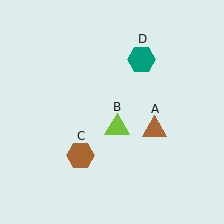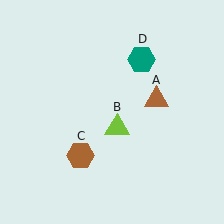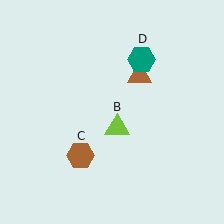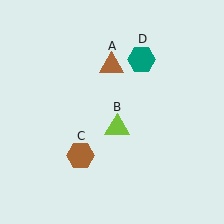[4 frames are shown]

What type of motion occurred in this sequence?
The brown triangle (object A) rotated counterclockwise around the center of the scene.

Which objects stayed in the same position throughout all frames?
Lime triangle (object B) and brown hexagon (object C) and teal hexagon (object D) remained stationary.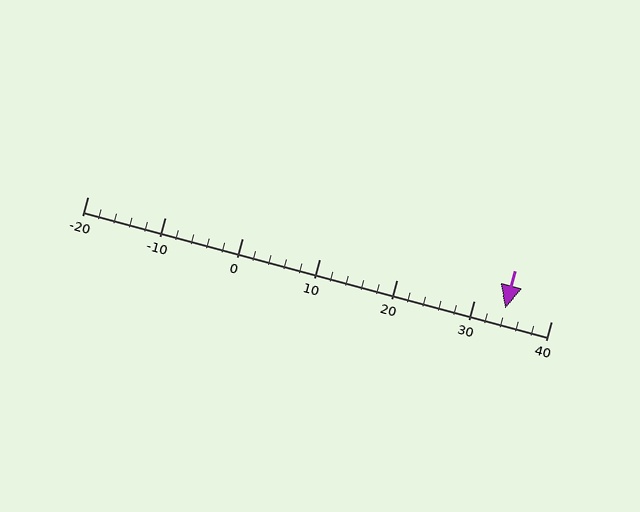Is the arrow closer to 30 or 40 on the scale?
The arrow is closer to 30.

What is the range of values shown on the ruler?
The ruler shows values from -20 to 40.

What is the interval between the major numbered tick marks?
The major tick marks are spaced 10 units apart.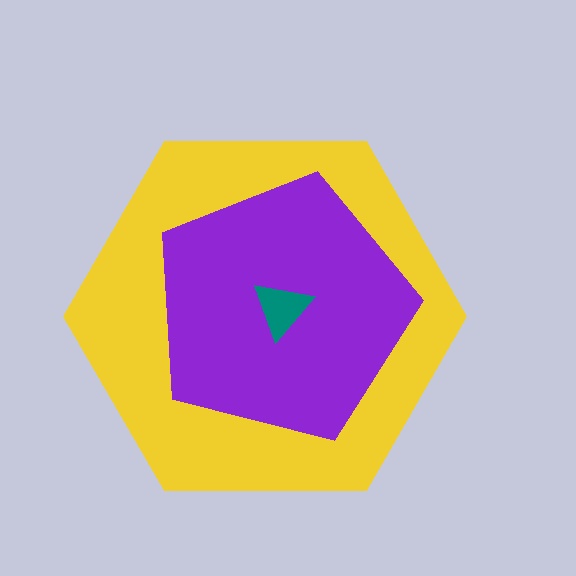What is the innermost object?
The teal triangle.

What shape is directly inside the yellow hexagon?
The purple pentagon.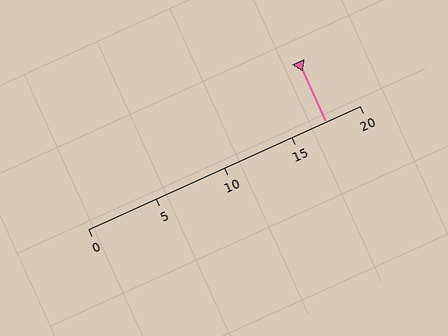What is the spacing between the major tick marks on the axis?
The major ticks are spaced 5 apart.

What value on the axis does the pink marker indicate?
The marker indicates approximately 17.5.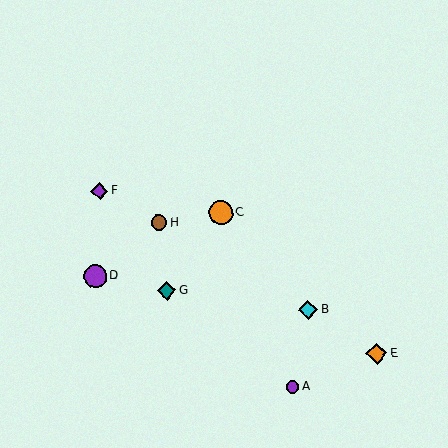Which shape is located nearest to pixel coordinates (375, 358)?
The orange diamond (labeled E) at (377, 354) is nearest to that location.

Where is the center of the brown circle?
The center of the brown circle is at (159, 223).